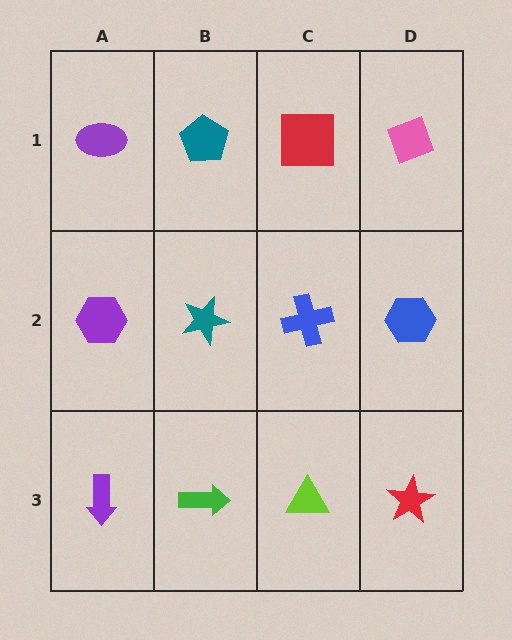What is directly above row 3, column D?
A blue hexagon.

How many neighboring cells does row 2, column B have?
4.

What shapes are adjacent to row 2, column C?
A red square (row 1, column C), a lime triangle (row 3, column C), a teal star (row 2, column B), a blue hexagon (row 2, column D).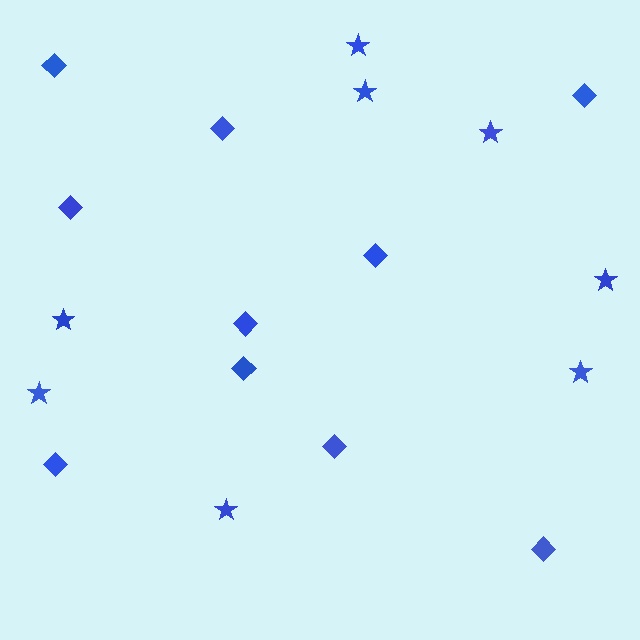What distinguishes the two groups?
There are 2 groups: one group of stars (8) and one group of diamonds (10).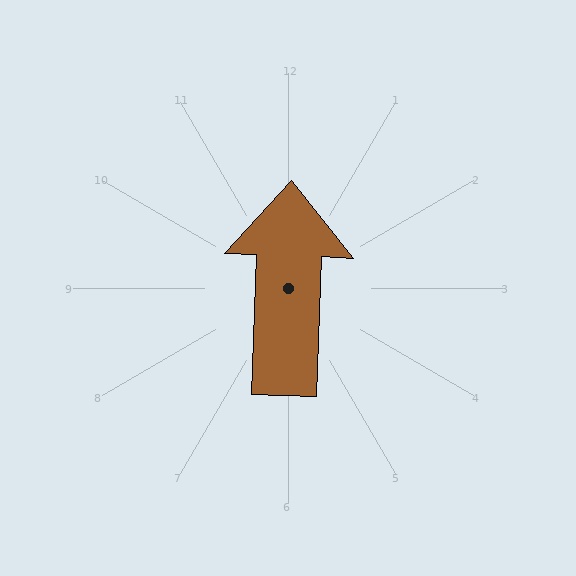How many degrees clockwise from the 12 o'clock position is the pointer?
Approximately 2 degrees.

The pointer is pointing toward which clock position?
Roughly 12 o'clock.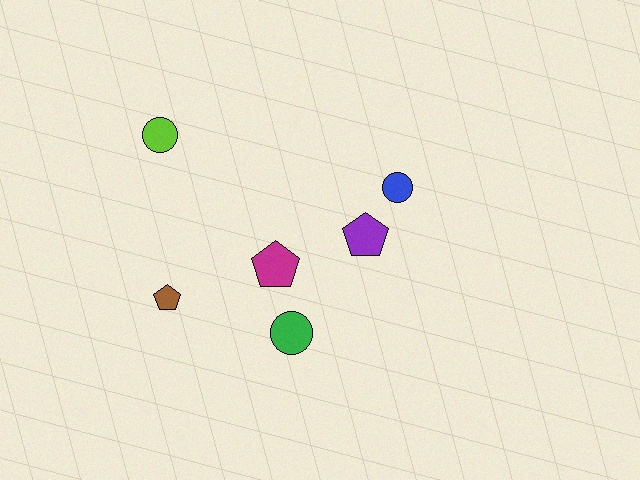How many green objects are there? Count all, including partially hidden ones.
There is 1 green object.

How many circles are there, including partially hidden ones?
There are 3 circles.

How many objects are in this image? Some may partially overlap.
There are 6 objects.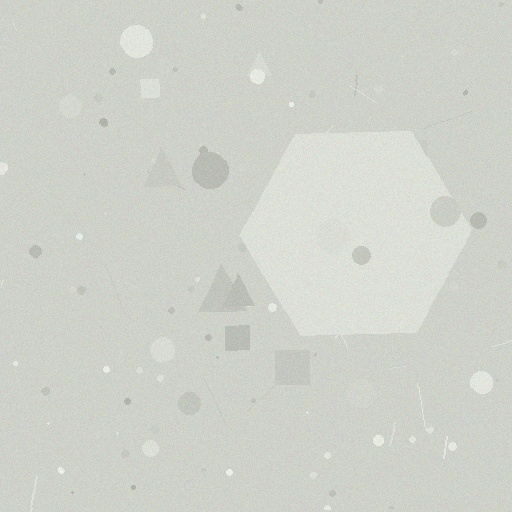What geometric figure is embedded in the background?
A hexagon is embedded in the background.